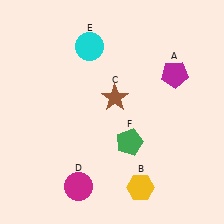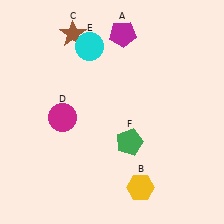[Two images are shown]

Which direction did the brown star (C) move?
The brown star (C) moved up.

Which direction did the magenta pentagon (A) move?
The magenta pentagon (A) moved left.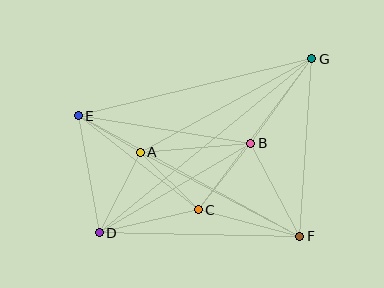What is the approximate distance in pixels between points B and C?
The distance between B and C is approximately 85 pixels.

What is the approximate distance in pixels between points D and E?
The distance between D and E is approximately 119 pixels.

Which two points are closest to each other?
Points A and E are closest to each other.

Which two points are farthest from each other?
Points D and G are farthest from each other.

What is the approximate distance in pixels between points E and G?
The distance between E and G is approximately 240 pixels.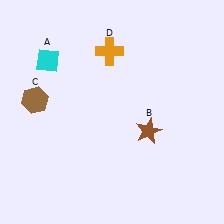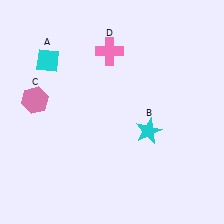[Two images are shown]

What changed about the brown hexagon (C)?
In Image 1, C is brown. In Image 2, it changed to pink.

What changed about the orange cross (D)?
In Image 1, D is orange. In Image 2, it changed to pink.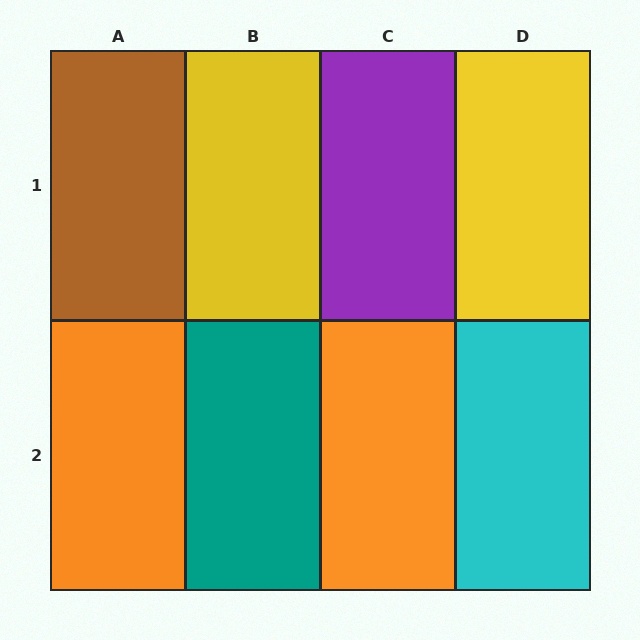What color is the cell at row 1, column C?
Purple.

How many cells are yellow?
2 cells are yellow.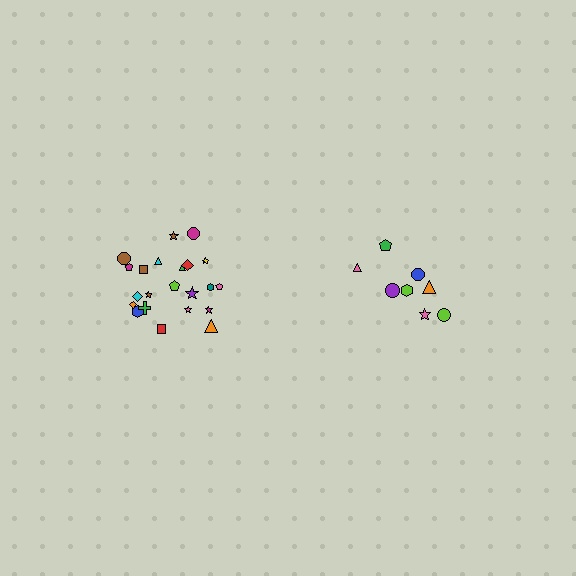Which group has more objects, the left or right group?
The left group.